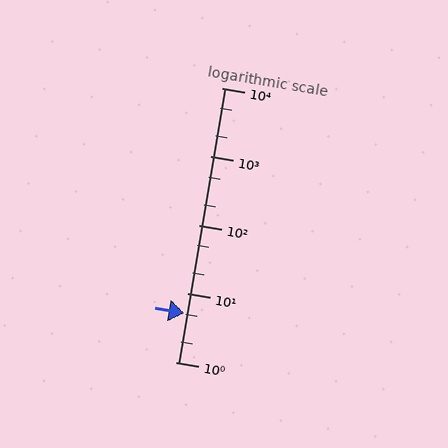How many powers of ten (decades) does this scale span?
The scale spans 4 decades, from 1 to 10000.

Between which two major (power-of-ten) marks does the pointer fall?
The pointer is between 1 and 10.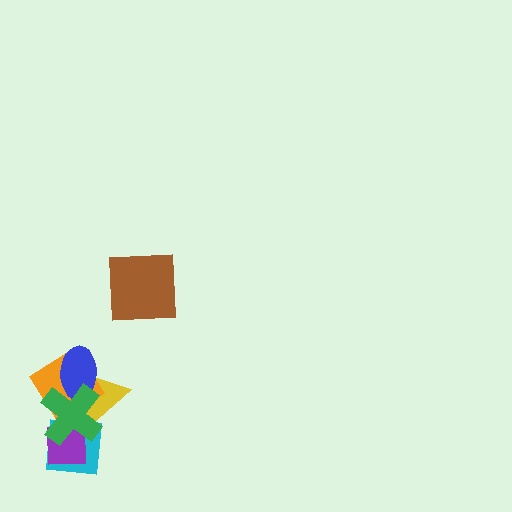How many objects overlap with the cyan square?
3 objects overlap with the cyan square.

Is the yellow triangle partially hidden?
Yes, it is partially covered by another shape.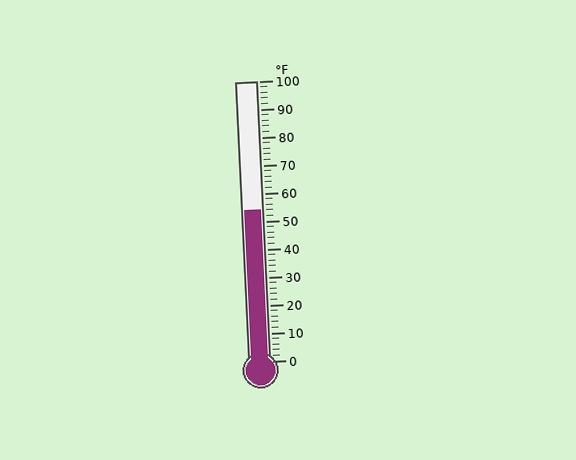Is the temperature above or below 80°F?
The temperature is below 80°F.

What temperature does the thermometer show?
The thermometer shows approximately 54°F.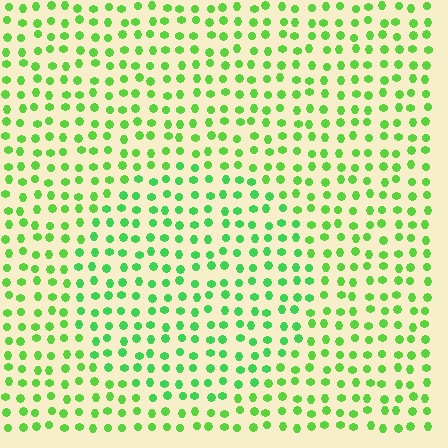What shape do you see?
I see a circle.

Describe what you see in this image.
The image is filled with small lime elements in a uniform arrangement. A circle-shaped region is visible where the elements are tinted to a slightly different hue, forming a subtle color boundary.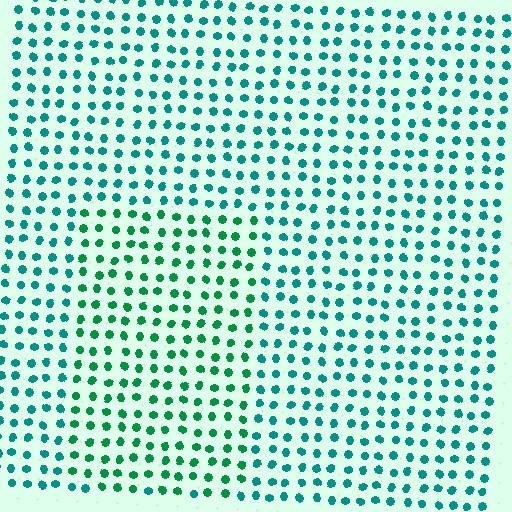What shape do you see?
I see a rectangle.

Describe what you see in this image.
The image is filled with small teal elements in a uniform arrangement. A rectangle-shaped region is visible where the elements are tinted to a slightly different hue, forming a subtle color boundary.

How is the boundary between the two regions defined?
The boundary is defined purely by a slight shift in hue (about 29 degrees). Spacing, size, and orientation are identical on both sides.